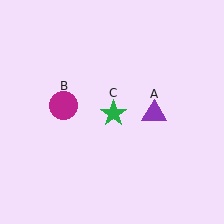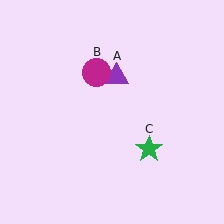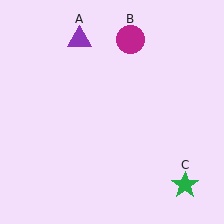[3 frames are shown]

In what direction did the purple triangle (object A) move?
The purple triangle (object A) moved up and to the left.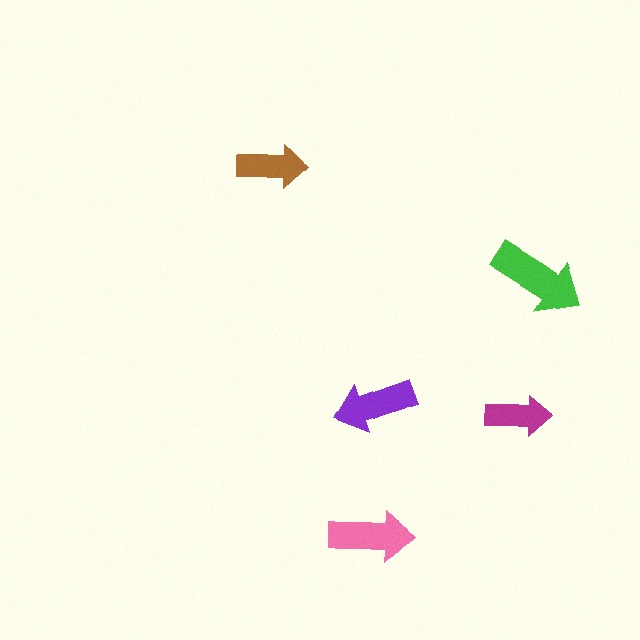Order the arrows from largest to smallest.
the green one, the pink one, the purple one, the brown one, the magenta one.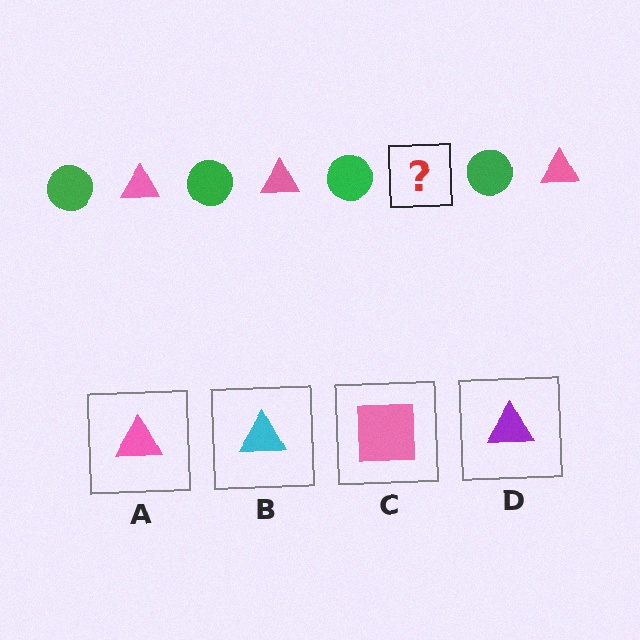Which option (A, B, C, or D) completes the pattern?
A.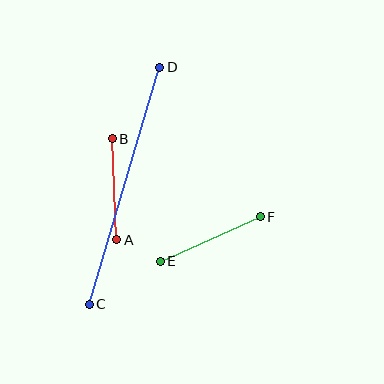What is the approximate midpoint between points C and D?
The midpoint is at approximately (124, 186) pixels.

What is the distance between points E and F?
The distance is approximately 109 pixels.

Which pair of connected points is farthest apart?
Points C and D are farthest apart.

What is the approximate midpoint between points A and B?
The midpoint is at approximately (114, 189) pixels.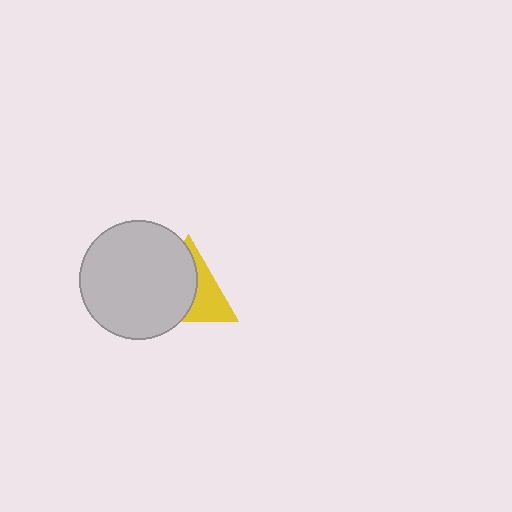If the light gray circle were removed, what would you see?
You would see the complete yellow triangle.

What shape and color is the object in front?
The object in front is a light gray circle.